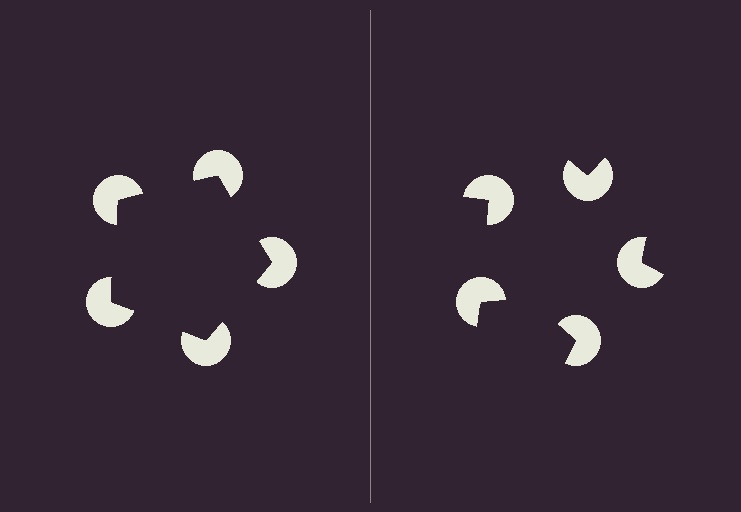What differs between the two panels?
The pac-man discs are positioned identically on both sides; only the wedge orientations differ. On the left they align to a pentagon; on the right they are misaligned.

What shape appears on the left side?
An illusory pentagon.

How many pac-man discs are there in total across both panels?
10 — 5 on each side.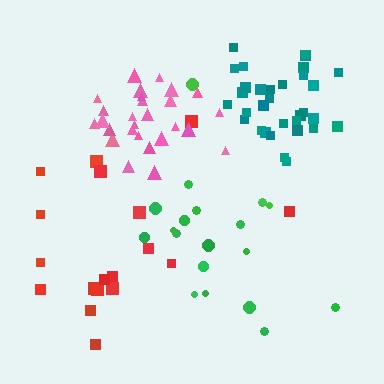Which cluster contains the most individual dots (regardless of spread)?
Teal (32).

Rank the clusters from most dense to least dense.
teal, pink, green, red.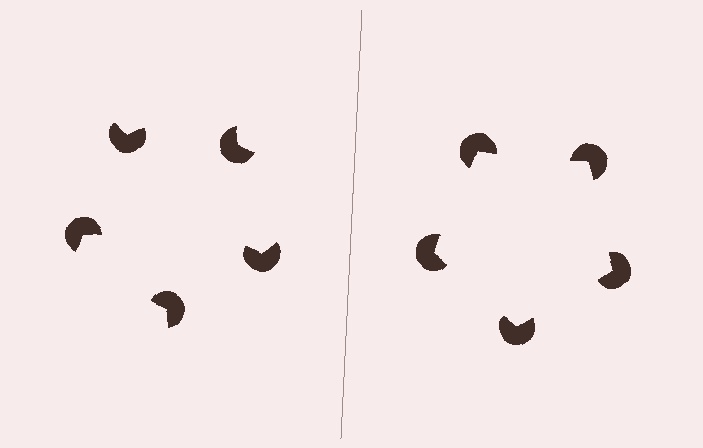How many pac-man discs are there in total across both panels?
10 — 5 on each side.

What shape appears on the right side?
An illusory pentagon.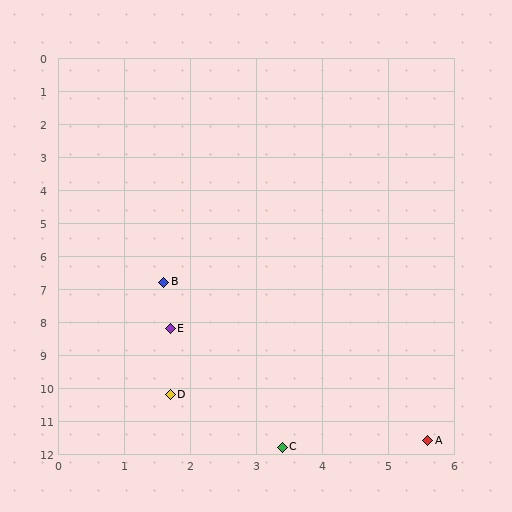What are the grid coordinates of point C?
Point C is at approximately (3.4, 11.8).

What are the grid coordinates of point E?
Point E is at approximately (1.7, 8.2).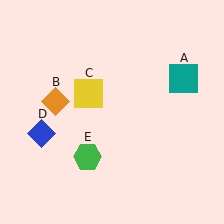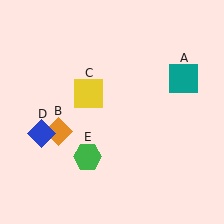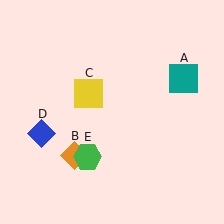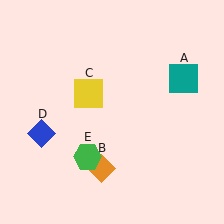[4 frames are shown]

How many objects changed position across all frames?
1 object changed position: orange diamond (object B).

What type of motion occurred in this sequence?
The orange diamond (object B) rotated counterclockwise around the center of the scene.